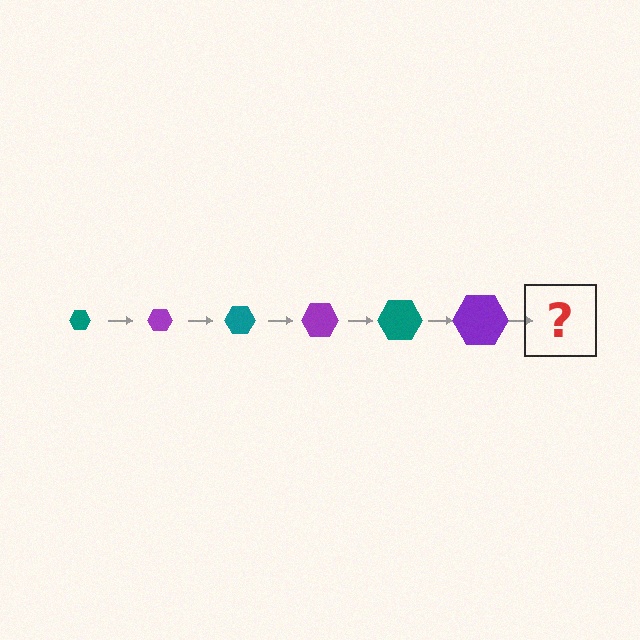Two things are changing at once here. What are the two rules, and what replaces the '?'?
The two rules are that the hexagon grows larger each step and the color cycles through teal and purple. The '?' should be a teal hexagon, larger than the previous one.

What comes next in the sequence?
The next element should be a teal hexagon, larger than the previous one.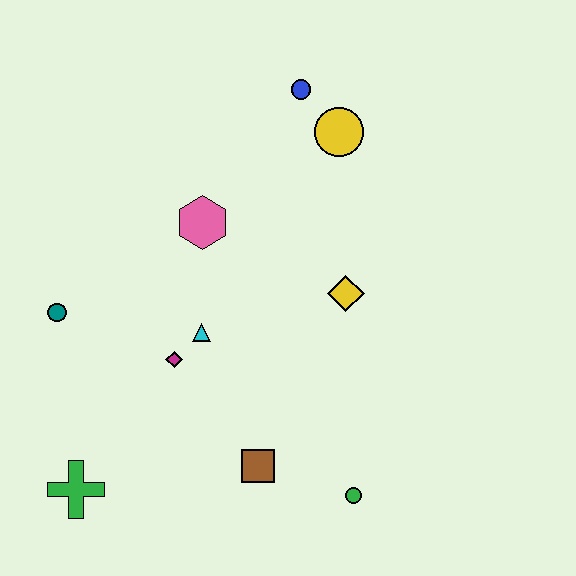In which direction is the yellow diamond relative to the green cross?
The yellow diamond is to the right of the green cross.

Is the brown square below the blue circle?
Yes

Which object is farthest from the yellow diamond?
The green cross is farthest from the yellow diamond.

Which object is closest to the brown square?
The green circle is closest to the brown square.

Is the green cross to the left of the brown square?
Yes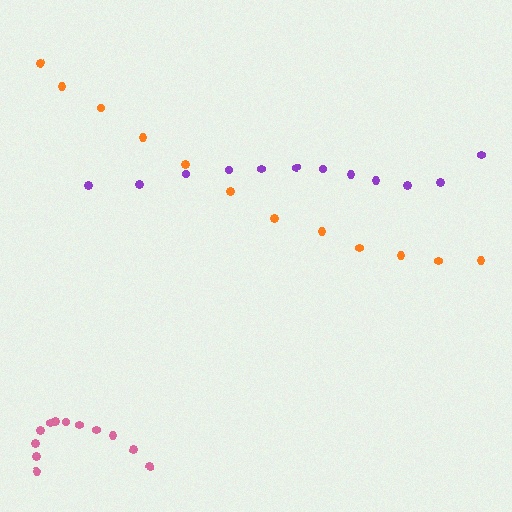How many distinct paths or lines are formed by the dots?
There are 3 distinct paths.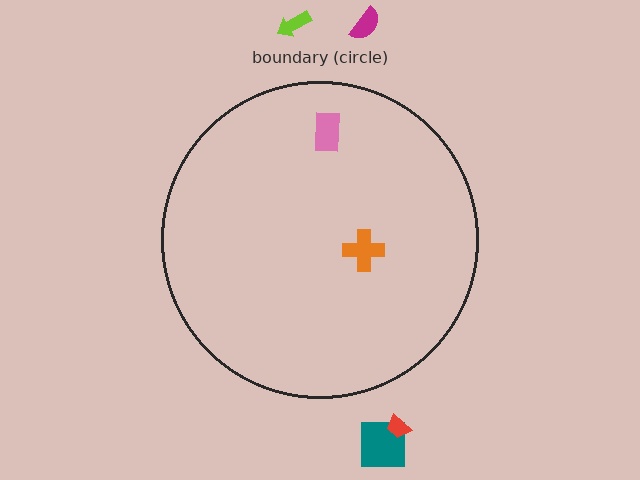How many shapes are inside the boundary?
2 inside, 4 outside.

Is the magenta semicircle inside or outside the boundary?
Outside.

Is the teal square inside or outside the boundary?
Outside.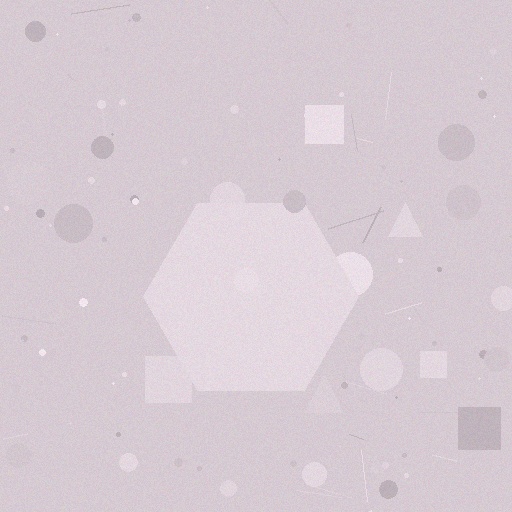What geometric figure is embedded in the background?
A hexagon is embedded in the background.